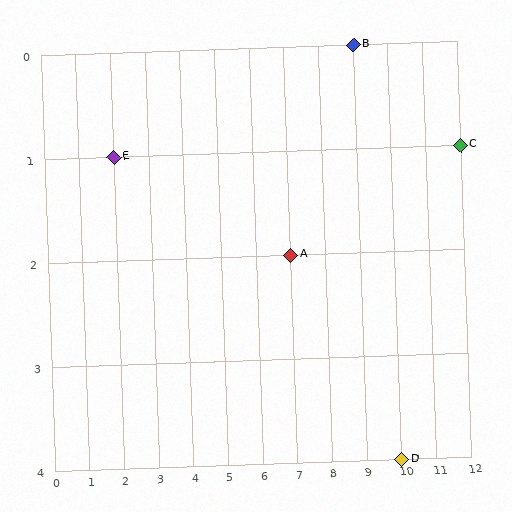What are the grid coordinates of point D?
Point D is at grid coordinates (10, 4).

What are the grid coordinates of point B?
Point B is at grid coordinates (9, 0).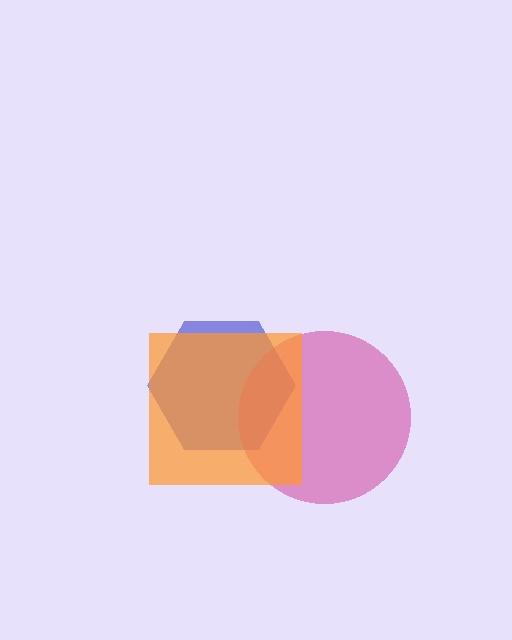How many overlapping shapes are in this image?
There are 3 overlapping shapes in the image.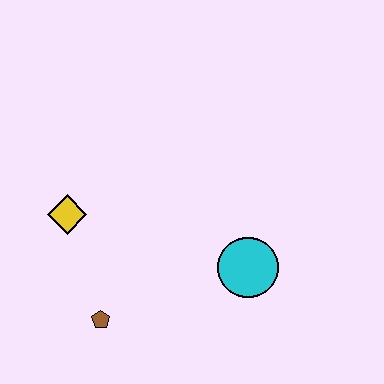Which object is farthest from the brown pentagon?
The cyan circle is farthest from the brown pentagon.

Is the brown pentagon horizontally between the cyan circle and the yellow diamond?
Yes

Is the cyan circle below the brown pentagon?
No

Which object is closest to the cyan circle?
The brown pentagon is closest to the cyan circle.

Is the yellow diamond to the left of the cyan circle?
Yes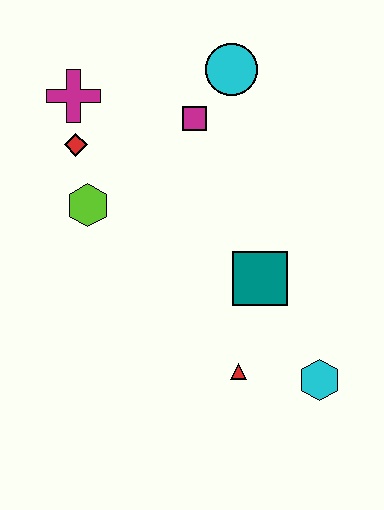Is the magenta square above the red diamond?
Yes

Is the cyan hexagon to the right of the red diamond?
Yes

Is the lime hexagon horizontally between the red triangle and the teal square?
No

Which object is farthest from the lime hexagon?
The cyan hexagon is farthest from the lime hexagon.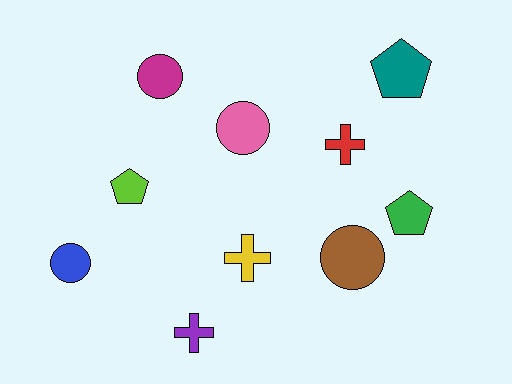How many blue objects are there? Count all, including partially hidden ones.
There is 1 blue object.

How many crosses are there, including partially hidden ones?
There are 3 crosses.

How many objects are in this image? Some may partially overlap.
There are 10 objects.